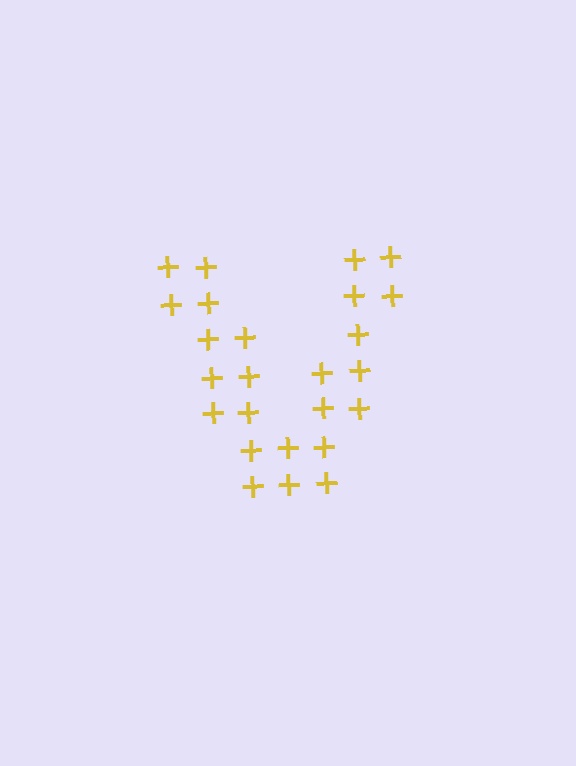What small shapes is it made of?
It is made of small plus signs.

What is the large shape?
The large shape is the letter V.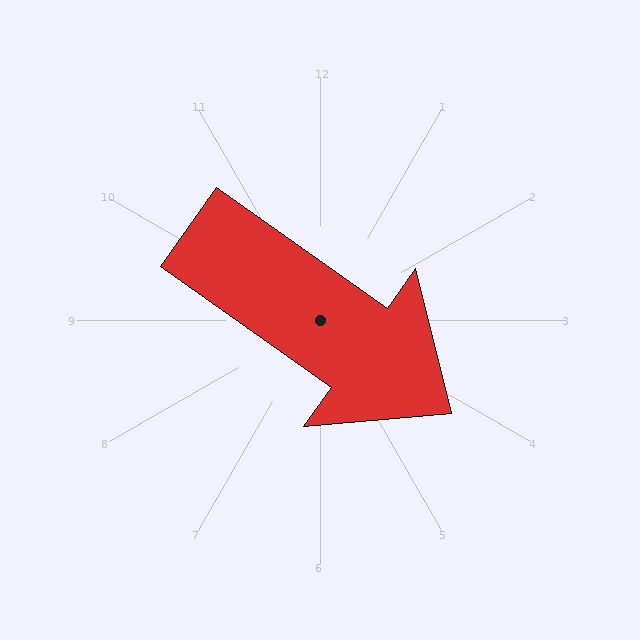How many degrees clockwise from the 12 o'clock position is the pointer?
Approximately 125 degrees.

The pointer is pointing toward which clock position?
Roughly 4 o'clock.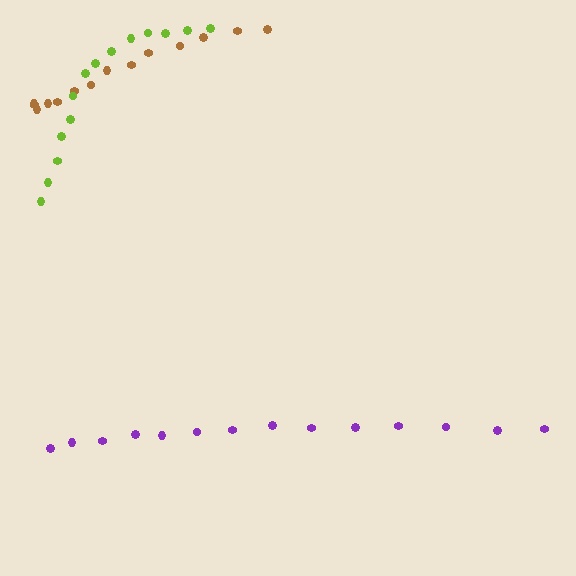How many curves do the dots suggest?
There are 3 distinct paths.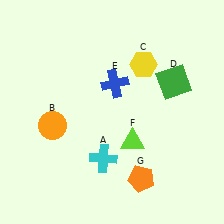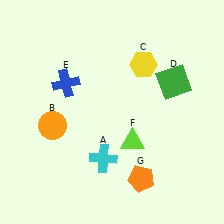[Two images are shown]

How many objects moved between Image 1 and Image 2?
1 object moved between the two images.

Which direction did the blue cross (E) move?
The blue cross (E) moved left.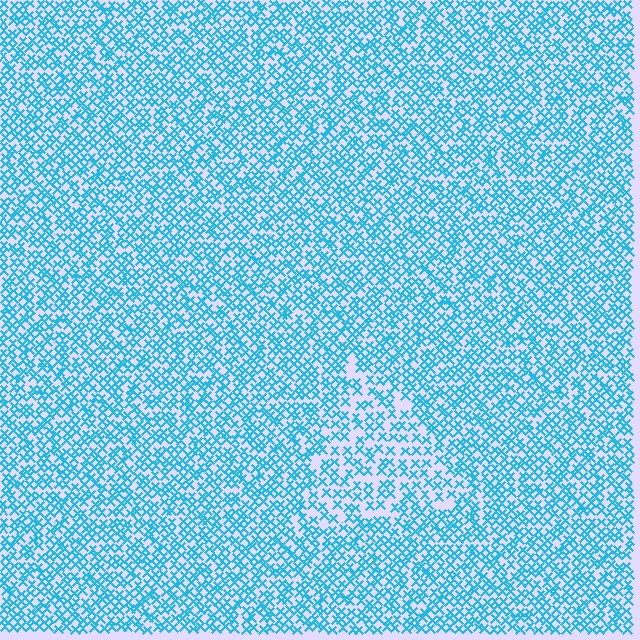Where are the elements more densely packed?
The elements are more densely packed outside the triangle boundary.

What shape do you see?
I see a triangle.